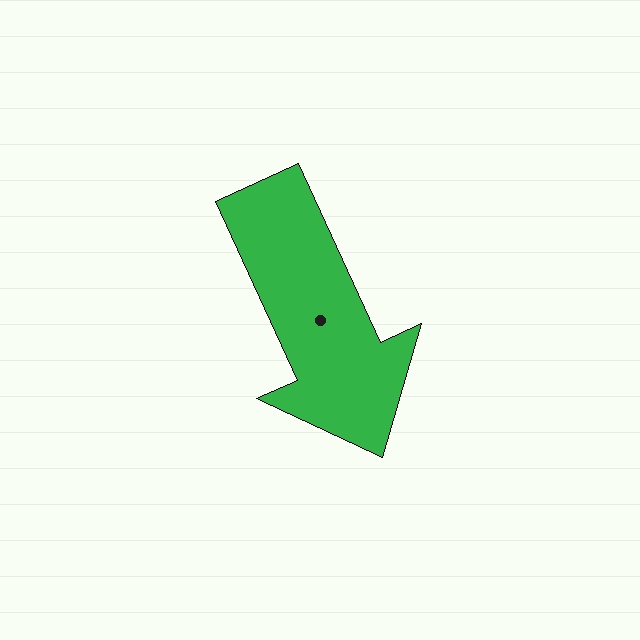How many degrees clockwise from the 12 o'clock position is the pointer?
Approximately 155 degrees.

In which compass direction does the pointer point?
Southeast.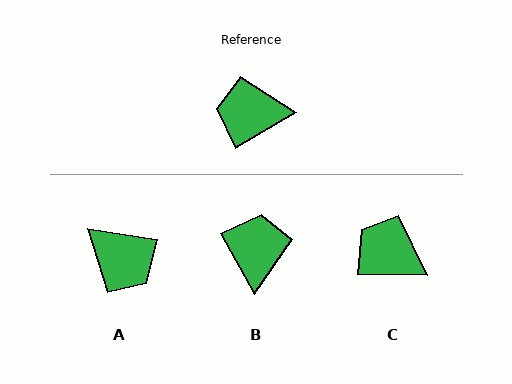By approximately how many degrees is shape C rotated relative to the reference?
Approximately 32 degrees clockwise.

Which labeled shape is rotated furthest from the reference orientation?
A, about 140 degrees away.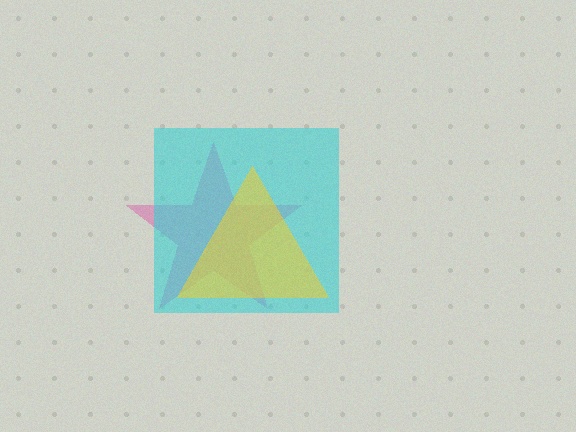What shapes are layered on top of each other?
The layered shapes are: a pink star, a cyan square, a yellow triangle.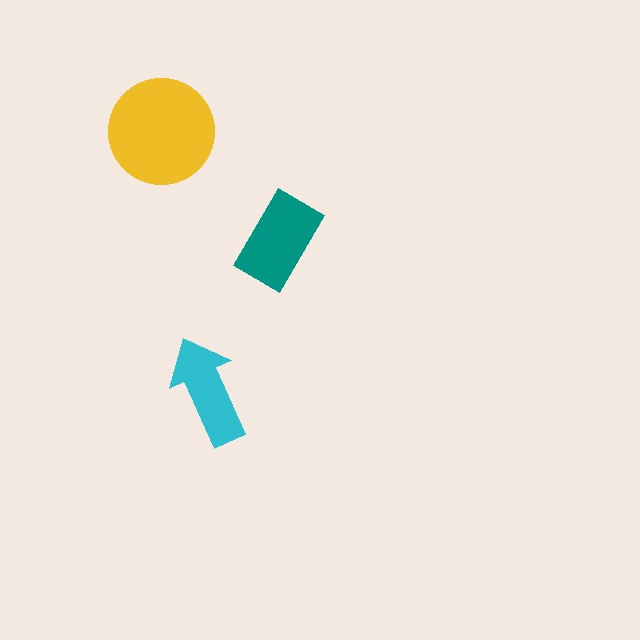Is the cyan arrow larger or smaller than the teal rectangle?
Smaller.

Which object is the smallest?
The cyan arrow.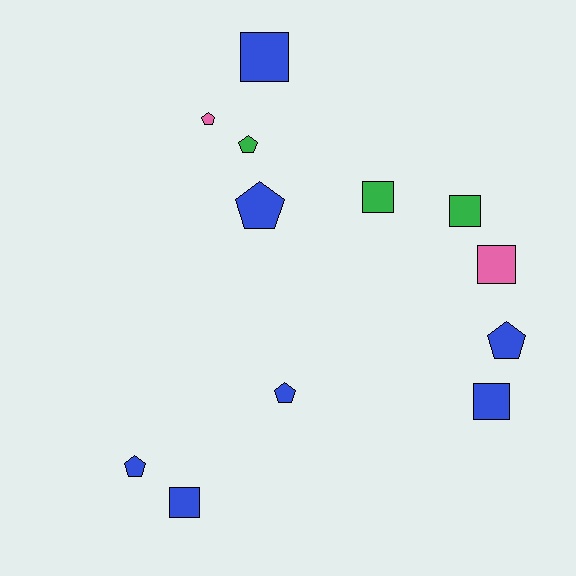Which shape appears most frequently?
Square, with 6 objects.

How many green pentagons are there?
There is 1 green pentagon.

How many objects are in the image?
There are 12 objects.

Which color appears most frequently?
Blue, with 7 objects.